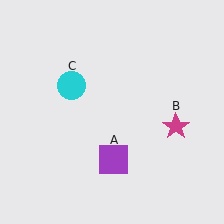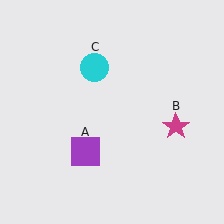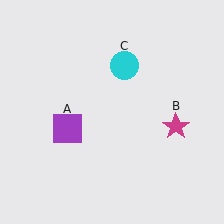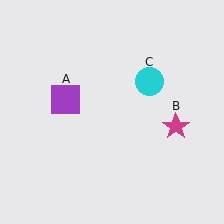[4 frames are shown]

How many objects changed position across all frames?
2 objects changed position: purple square (object A), cyan circle (object C).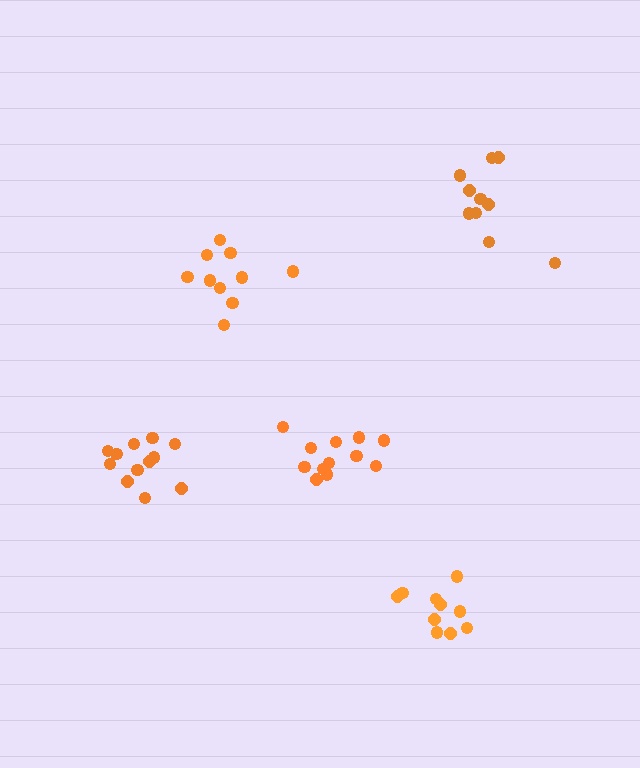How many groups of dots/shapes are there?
There are 5 groups.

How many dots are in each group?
Group 1: 10 dots, Group 2: 10 dots, Group 3: 10 dots, Group 4: 12 dots, Group 5: 12 dots (54 total).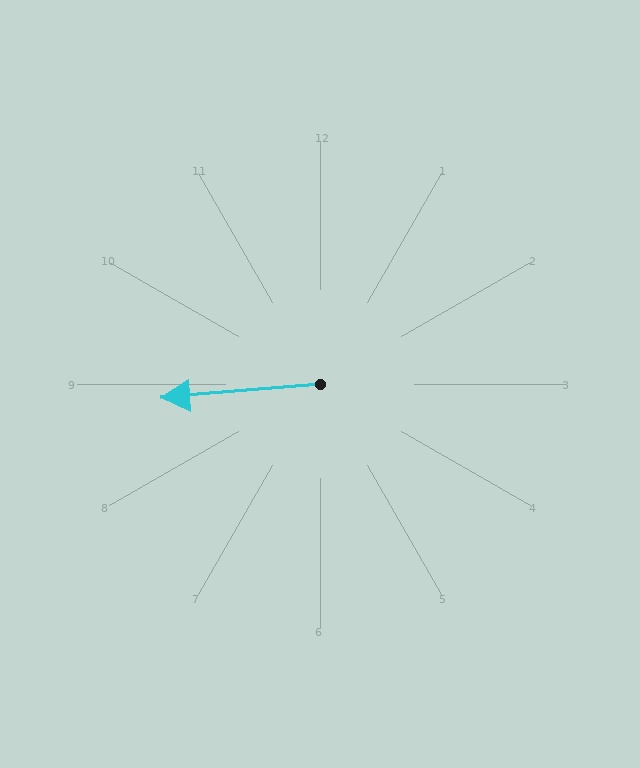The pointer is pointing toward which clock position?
Roughly 9 o'clock.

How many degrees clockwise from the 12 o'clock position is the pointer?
Approximately 265 degrees.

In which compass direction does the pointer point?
West.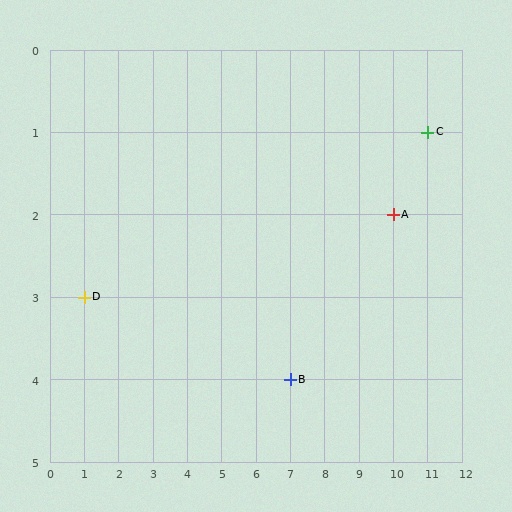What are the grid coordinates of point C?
Point C is at grid coordinates (11, 1).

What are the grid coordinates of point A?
Point A is at grid coordinates (10, 2).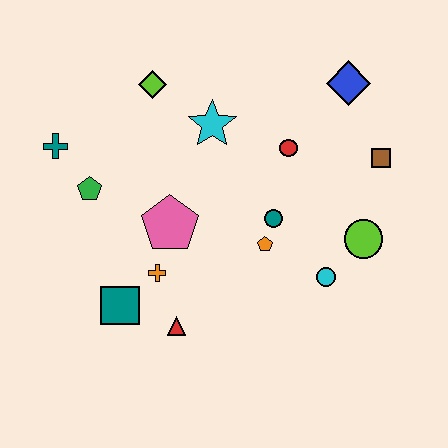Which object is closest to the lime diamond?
The cyan star is closest to the lime diamond.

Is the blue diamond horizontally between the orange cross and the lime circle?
Yes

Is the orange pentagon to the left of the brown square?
Yes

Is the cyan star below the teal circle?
No